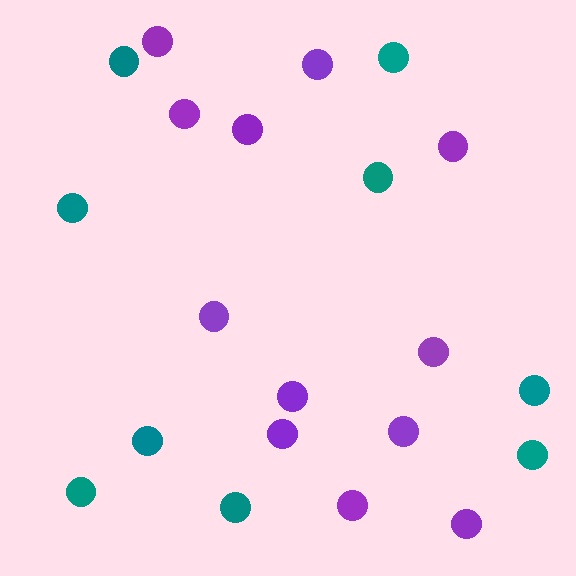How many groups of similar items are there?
There are 2 groups: one group of purple circles (12) and one group of teal circles (9).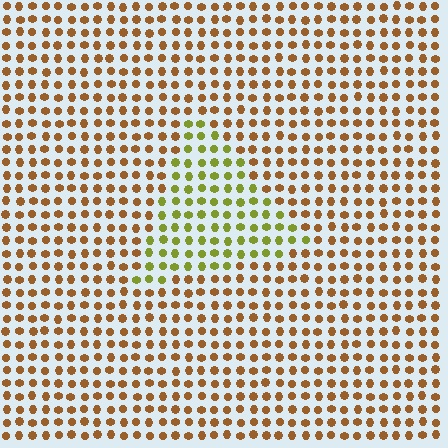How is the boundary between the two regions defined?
The boundary is defined purely by a slight shift in hue (about 46 degrees). Spacing, size, and orientation are identical on both sides.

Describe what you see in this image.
The image is filled with small brown elements in a uniform arrangement. A triangle-shaped region is visible where the elements are tinted to a slightly different hue, forming a subtle color boundary.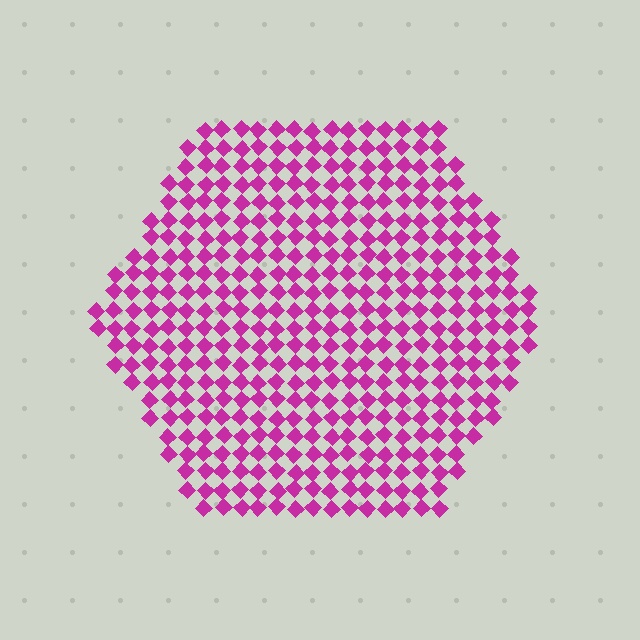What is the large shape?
The large shape is a hexagon.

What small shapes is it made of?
It is made of small diamonds.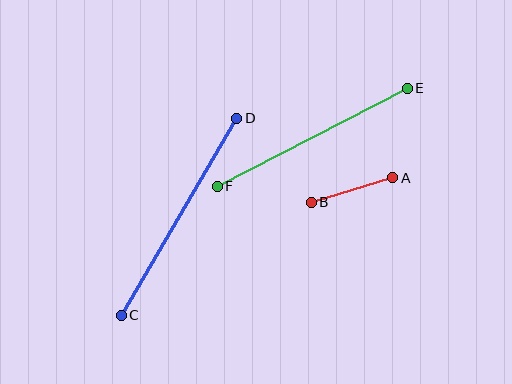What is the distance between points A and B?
The distance is approximately 85 pixels.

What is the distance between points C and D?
The distance is approximately 228 pixels.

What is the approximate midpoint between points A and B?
The midpoint is at approximately (352, 190) pixels.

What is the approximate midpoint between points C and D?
The midpoint is at approximately (179, 217) pixels.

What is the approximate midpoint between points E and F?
The midpoint is at approximately (312, 137) pixels.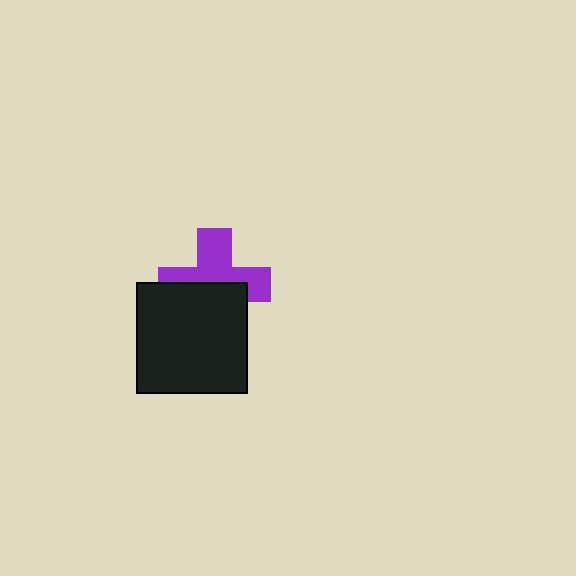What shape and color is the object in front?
The object in front is a black square.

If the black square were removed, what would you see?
You would see the complete purple cross.